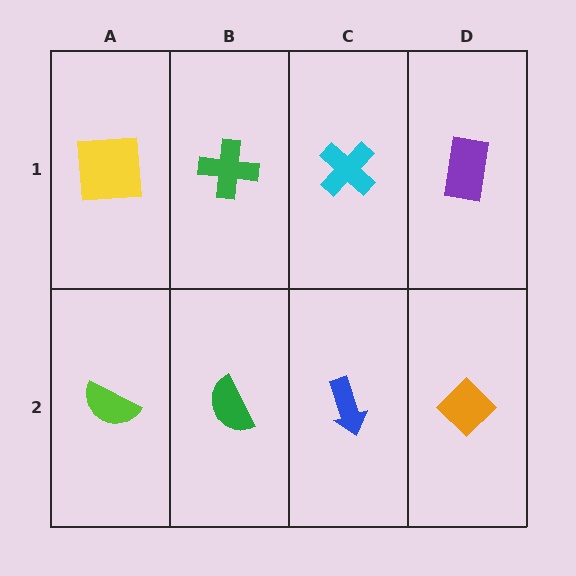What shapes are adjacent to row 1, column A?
A lime semicircle (row 2, column A), a green cross (row 1, column B).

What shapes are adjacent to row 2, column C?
A cyan cross (row 1, column C), a green semicircle (row 2, column B), an orange diamond (row 2, column D).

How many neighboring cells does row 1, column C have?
3.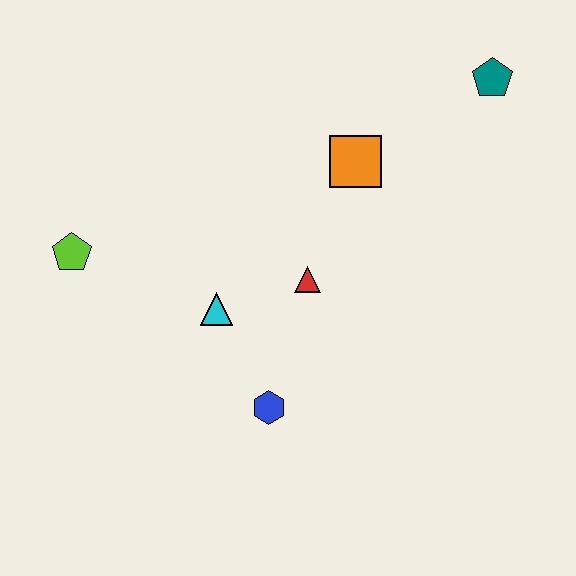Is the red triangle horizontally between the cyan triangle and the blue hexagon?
No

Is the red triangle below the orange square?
Yes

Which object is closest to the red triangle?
The cyan triangle is closest to the red triangle.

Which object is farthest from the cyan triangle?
The teal pentagon is farthest from the cyan triangle.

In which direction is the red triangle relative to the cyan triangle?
The red triangle is to the right of the cyan triangle.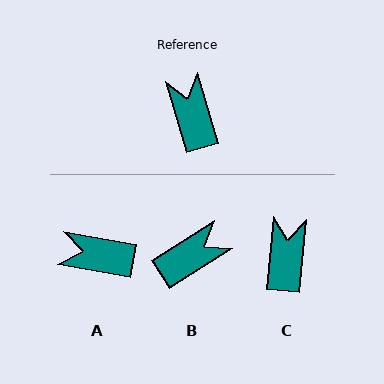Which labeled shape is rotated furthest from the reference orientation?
B, about 74 degrees away.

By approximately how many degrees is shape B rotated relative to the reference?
Approximately 74 degrees clockwise.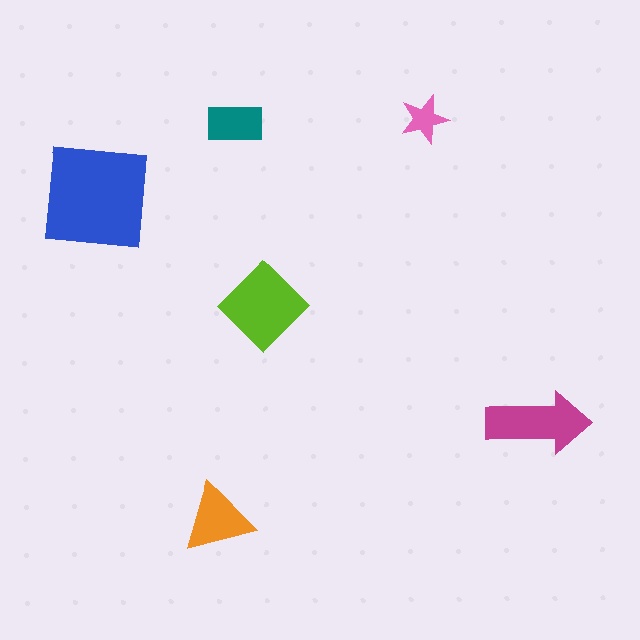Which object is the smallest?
The pink star.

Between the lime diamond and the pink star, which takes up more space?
The lime diamond.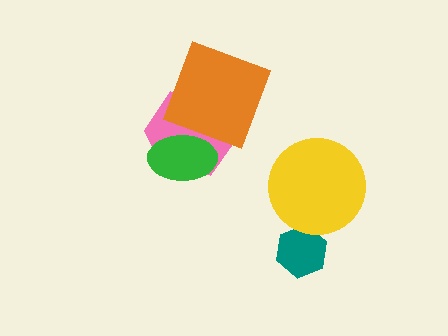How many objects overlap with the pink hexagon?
2 objects overlap with the pink hexagon.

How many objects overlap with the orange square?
1 object overlaps with the orange square.